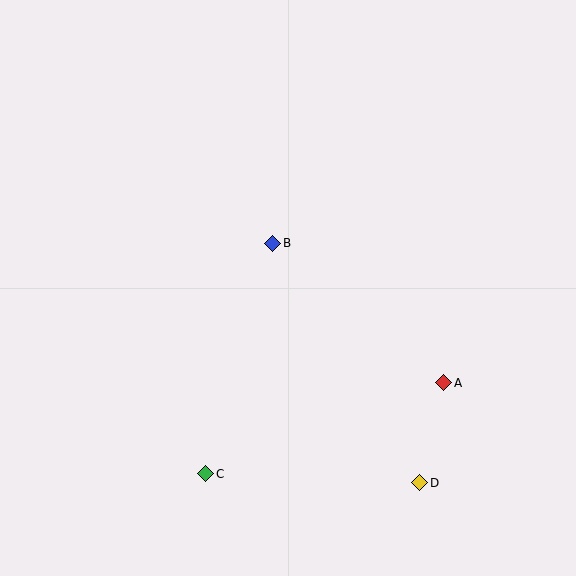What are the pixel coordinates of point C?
Point C is at (206, 474).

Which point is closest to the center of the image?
Point B at (273, 243) is closest to the center.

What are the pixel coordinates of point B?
Point B is at (273, 243).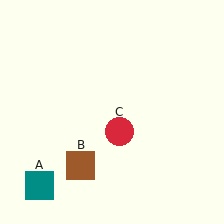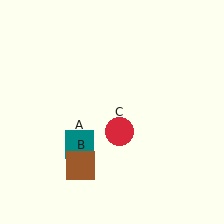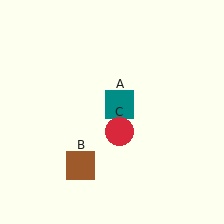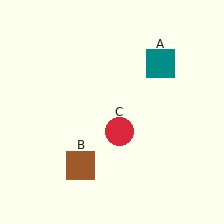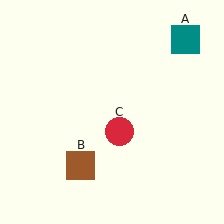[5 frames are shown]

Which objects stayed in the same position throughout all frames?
Brown square (object B) and red circle (object C) remained stationary.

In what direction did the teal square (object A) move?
The teal square (object A) moved up and to the right.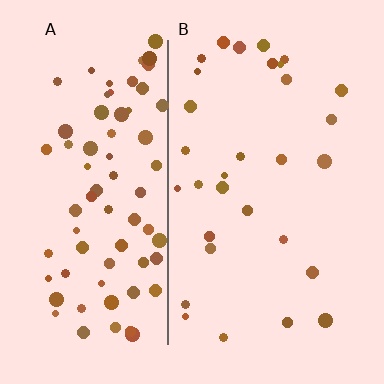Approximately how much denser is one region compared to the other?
Approximately 2.5× — region A over region B.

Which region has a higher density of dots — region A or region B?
A (the left).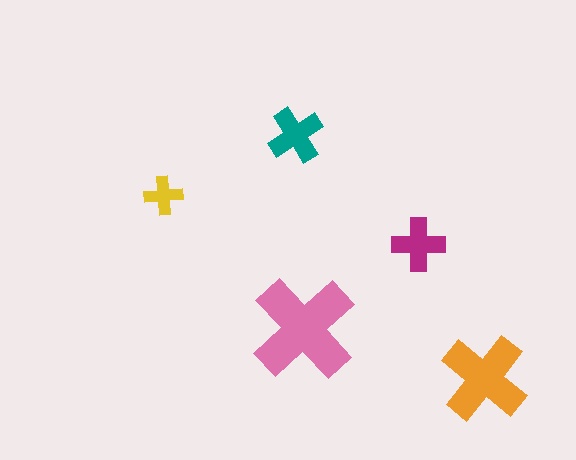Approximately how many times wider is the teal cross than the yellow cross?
About 1.5 times wider.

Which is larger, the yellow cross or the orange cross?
The orange one.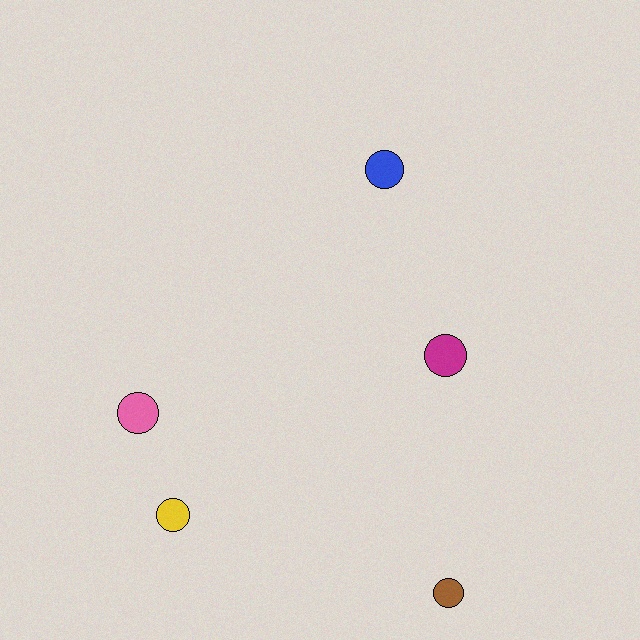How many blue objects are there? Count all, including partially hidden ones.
There is 1 blue object.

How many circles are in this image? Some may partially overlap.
There are 5 circles.